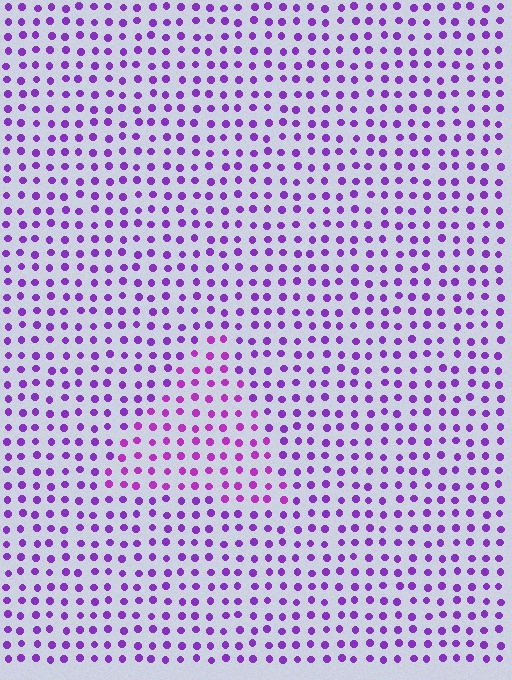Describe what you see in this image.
The image is filled with small purple elements in a uniform arrangement. A triangle-shaped region is visible where the elements are tinted to a slightly different hue, forming a subtle color boundary.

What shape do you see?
I see a triangle.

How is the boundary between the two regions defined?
The boundary is defined purely by a slight shift in hue (about 21 degrees). Spacing, size, and orientation are identical on both sides.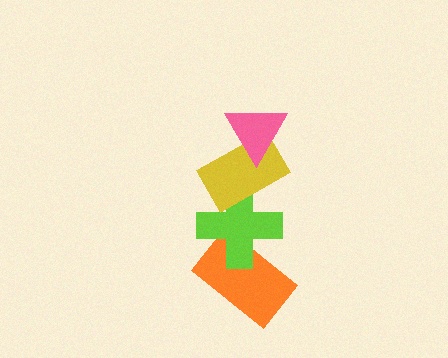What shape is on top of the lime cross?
The yellow rectangle is on top of the lime cross.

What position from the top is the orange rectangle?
The orange rectangle is 4th from the top.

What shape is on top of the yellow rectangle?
The pink triangle is on top of the yellow rectangle.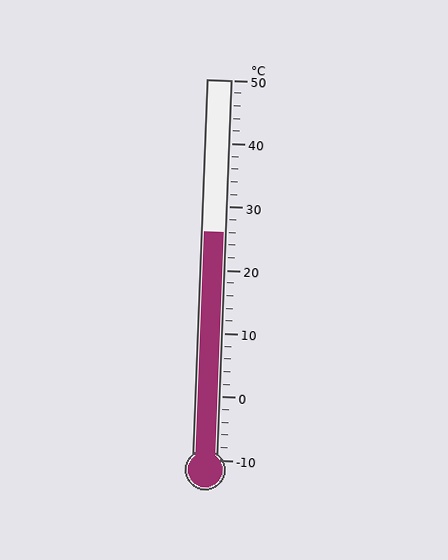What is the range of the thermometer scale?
The thermometer scale ranges from -10°C to 50°C.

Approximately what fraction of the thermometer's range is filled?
The thermometer is filled to approximately 60% of its range.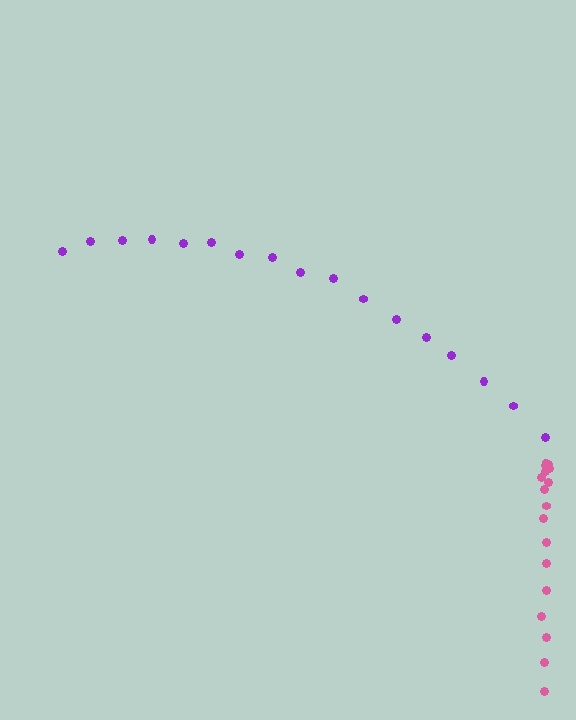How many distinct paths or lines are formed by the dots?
There are 2 distinct paths.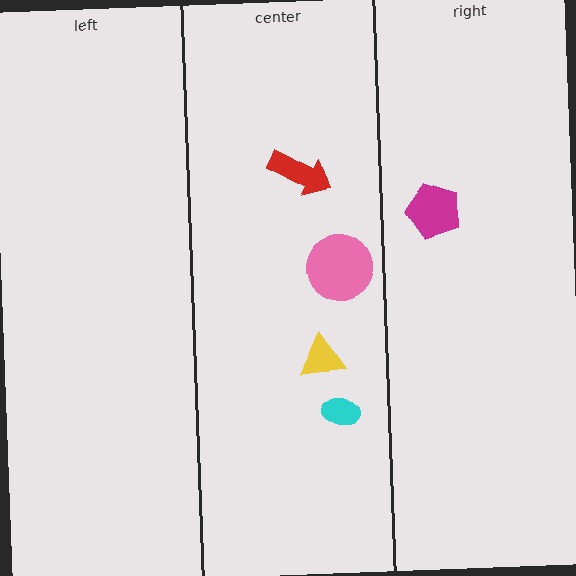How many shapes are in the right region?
1.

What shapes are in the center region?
The red arrow, the cyan ellipse, the pink circle, the yellow triangle.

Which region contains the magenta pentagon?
The right region.